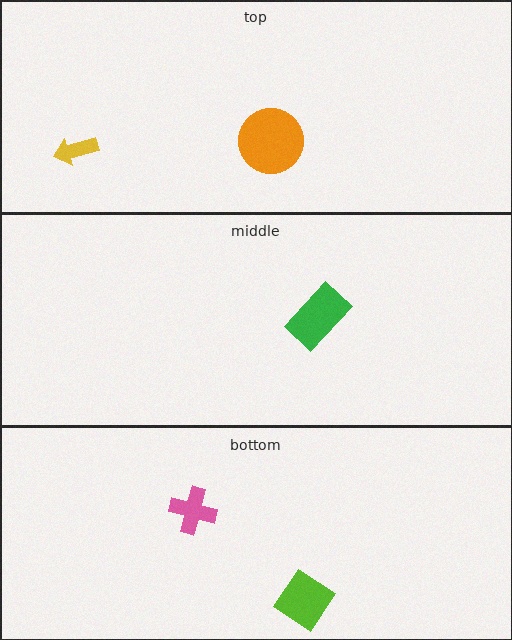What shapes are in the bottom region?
The lime diamond, the pink cross.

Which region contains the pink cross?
The bottom region.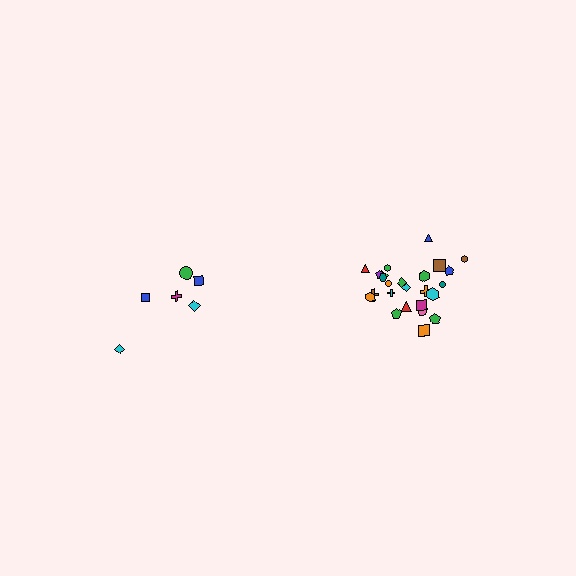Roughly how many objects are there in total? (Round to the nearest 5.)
Roughly 30 objects in total.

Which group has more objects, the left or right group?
The right group.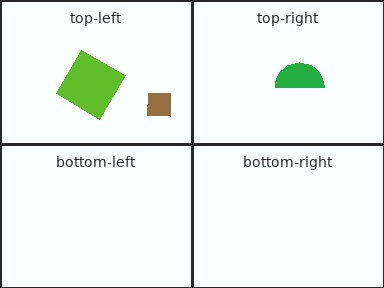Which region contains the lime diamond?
The top-left region.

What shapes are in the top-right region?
The green semicircle.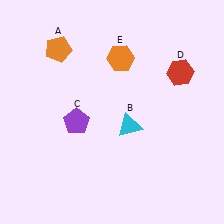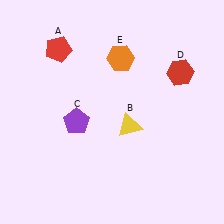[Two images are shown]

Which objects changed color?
A changed from orange to red. B changed from cyan to yellow.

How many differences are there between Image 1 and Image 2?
There are 2 differences between the two images.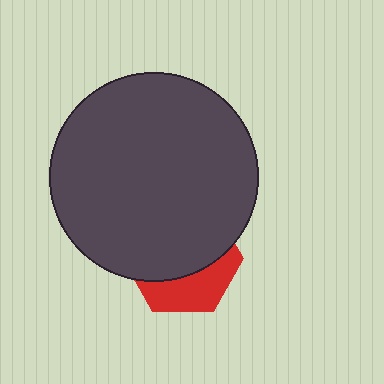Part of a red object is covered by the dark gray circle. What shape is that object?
It is a hexagon.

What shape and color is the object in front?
The object in front is a dark gray circle.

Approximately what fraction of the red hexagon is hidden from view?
Roughly 65% of the red hexagon is hidden behind the dark gray circle.